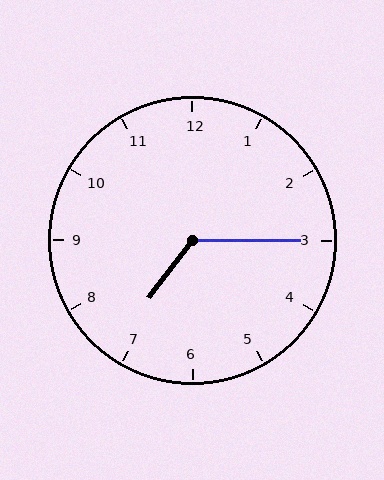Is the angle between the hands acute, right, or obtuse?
It is obtuse.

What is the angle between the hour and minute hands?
Approximately 128 degrees.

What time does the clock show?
7:15.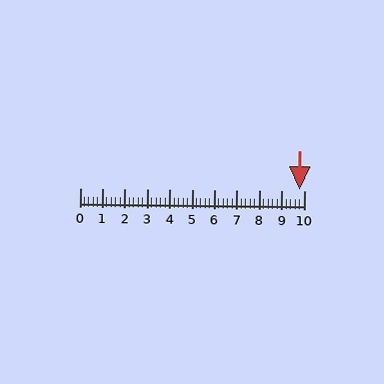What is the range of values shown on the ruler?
The ruler shows values from 0 to 10.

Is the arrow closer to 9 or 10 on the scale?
The arrow is closer to 10.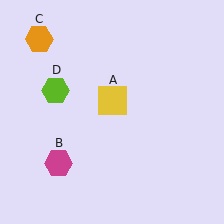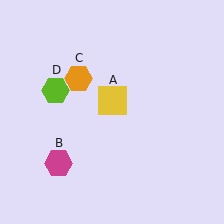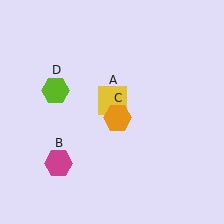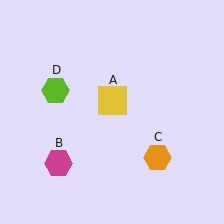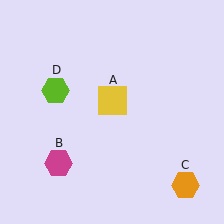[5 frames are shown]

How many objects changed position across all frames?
1 object changed position: orange hexagon (object C).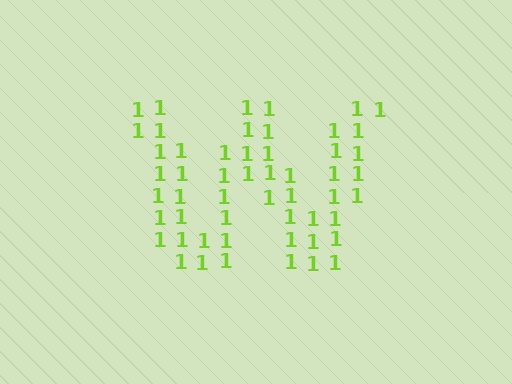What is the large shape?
The large shape is the letter W.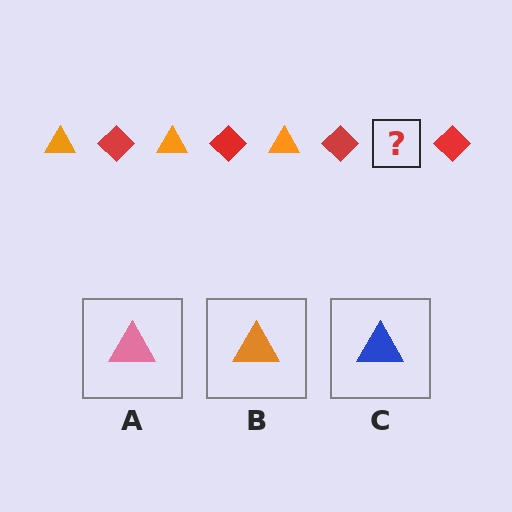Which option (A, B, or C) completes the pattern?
B.